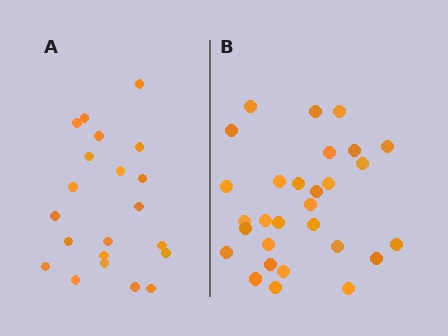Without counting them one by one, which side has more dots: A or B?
Region B (the right region) has more dots.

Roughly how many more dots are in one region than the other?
Region B has roughly 8 or so more dots than region A.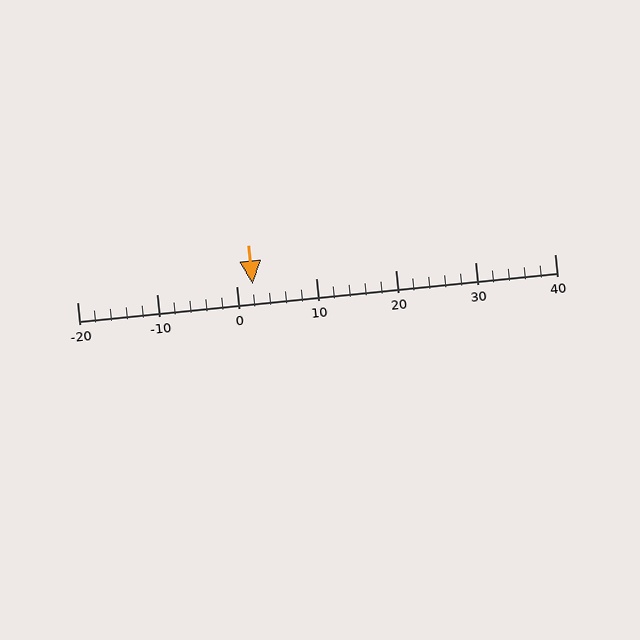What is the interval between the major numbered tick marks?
The major tick marks are spaced 10 units apart.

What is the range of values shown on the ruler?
The ruler shows values from -20 to 40.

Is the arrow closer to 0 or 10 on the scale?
The arrow is closer to 0.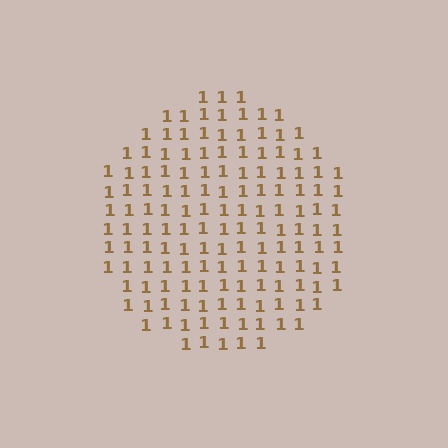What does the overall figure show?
The overall figure shows a circle.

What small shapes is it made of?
It is made of small digit 1's.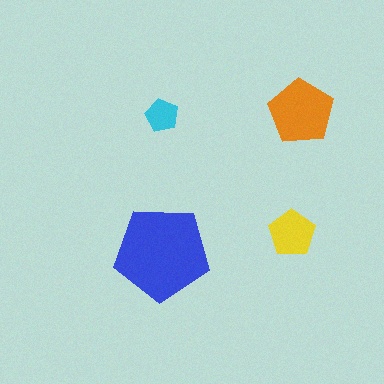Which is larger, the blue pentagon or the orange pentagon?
The blue one.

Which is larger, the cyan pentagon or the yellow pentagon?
The yellow one.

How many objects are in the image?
There are 4 objects in the image.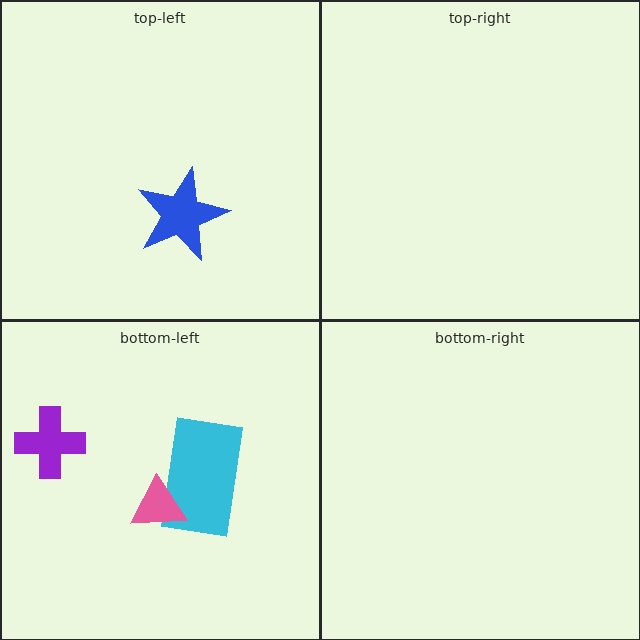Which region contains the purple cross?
The bottom-left region.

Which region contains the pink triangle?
The bottom-left region.